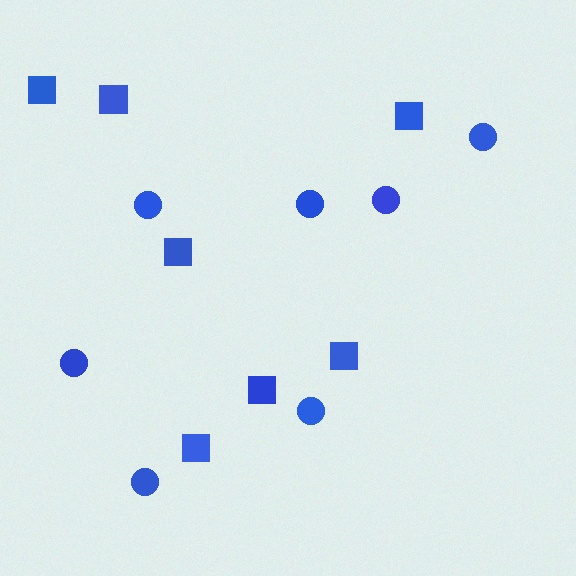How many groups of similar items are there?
There are 2 groups: one group of circles (7) and one group of squares (7).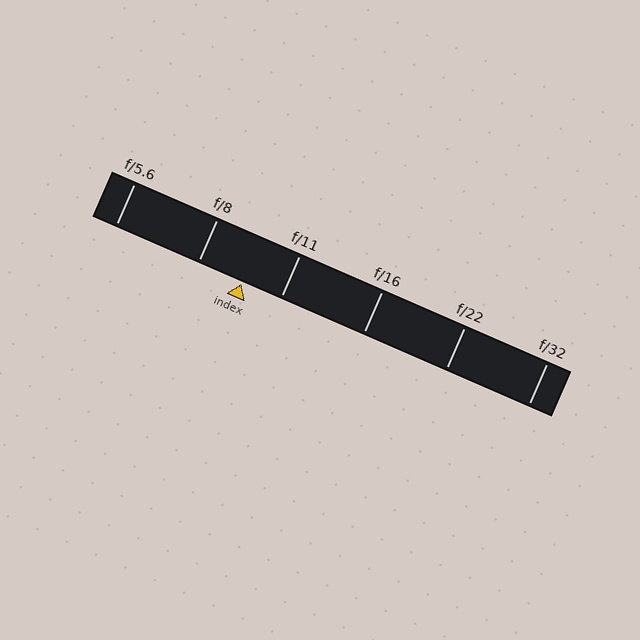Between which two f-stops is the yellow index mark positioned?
The index mark is between f/8 and f/11.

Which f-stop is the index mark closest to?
The index mark is closest to f/11.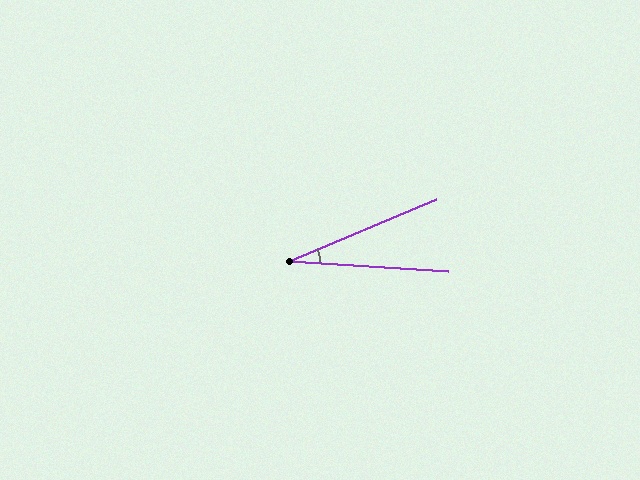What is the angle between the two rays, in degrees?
Approximately 27 degrees.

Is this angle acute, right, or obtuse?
It is acute.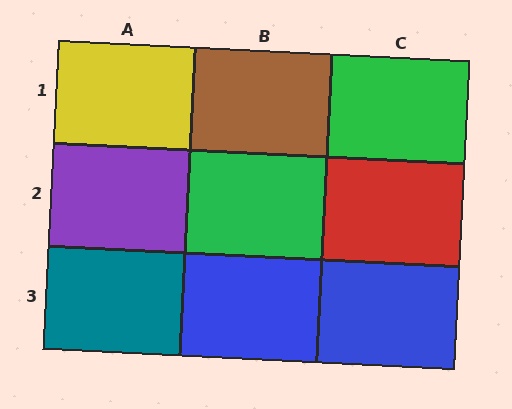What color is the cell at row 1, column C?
Green.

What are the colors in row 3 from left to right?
Teal, blue, blue.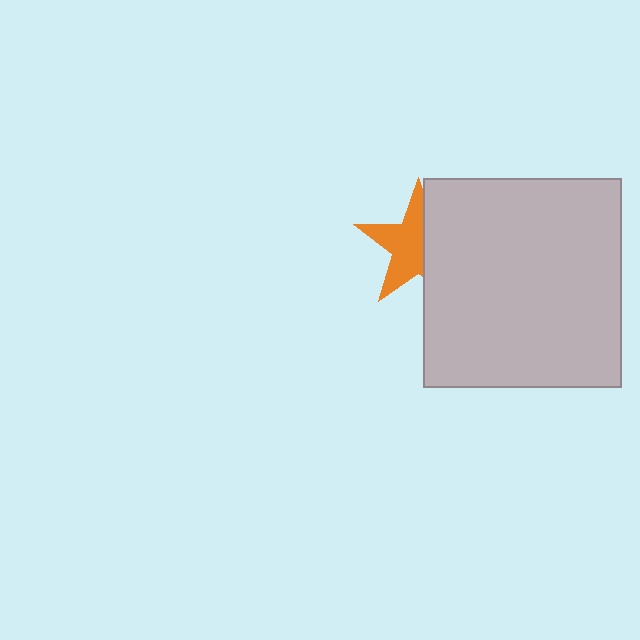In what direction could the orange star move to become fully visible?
The orange star could move left. That would shift it out from behind the light gray rectangle entirely.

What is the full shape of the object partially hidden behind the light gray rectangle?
The partially hidden object is an orange star.